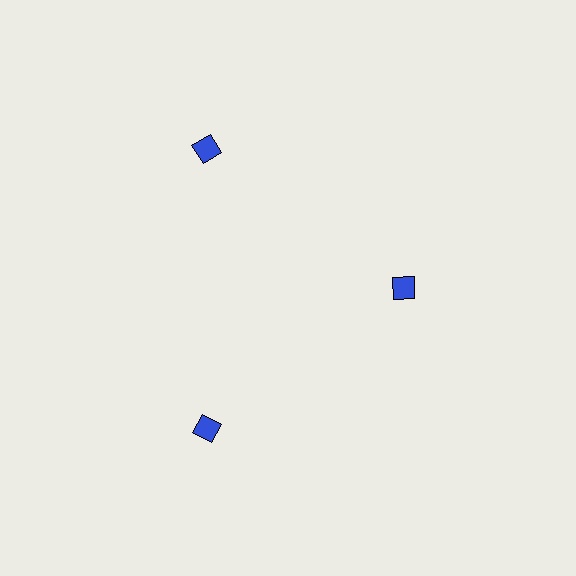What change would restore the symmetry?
The symmetry would be restored by moving it outward, back onto the ring so that all 3 squares sit at equal angles and equal distance from the center.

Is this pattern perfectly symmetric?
No. The 3 blue squares are arranged in a ring, but one element near the 3 o'clock position is pulled inward toward the center, breaking the 3-fold rotational symmetry.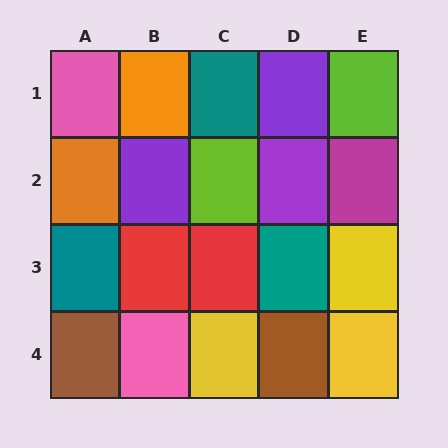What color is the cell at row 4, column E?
Yellow.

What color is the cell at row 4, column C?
Yellow.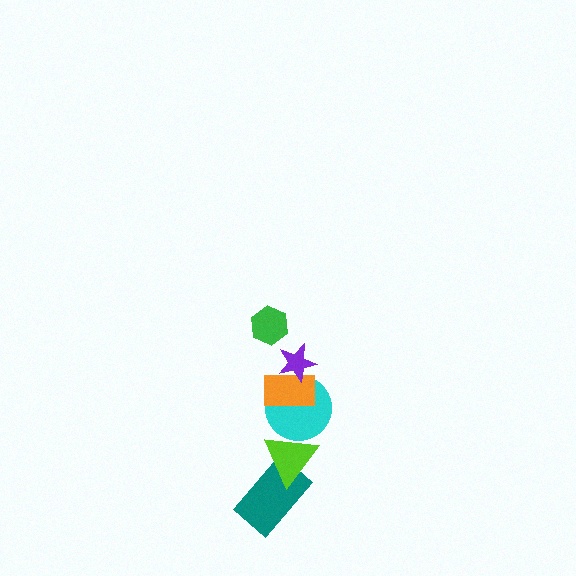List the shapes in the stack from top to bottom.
From top to bottom: the green hexagon, the purple star, the orange rectangle, the cyan circle, the lime triangle, the teal rectangle.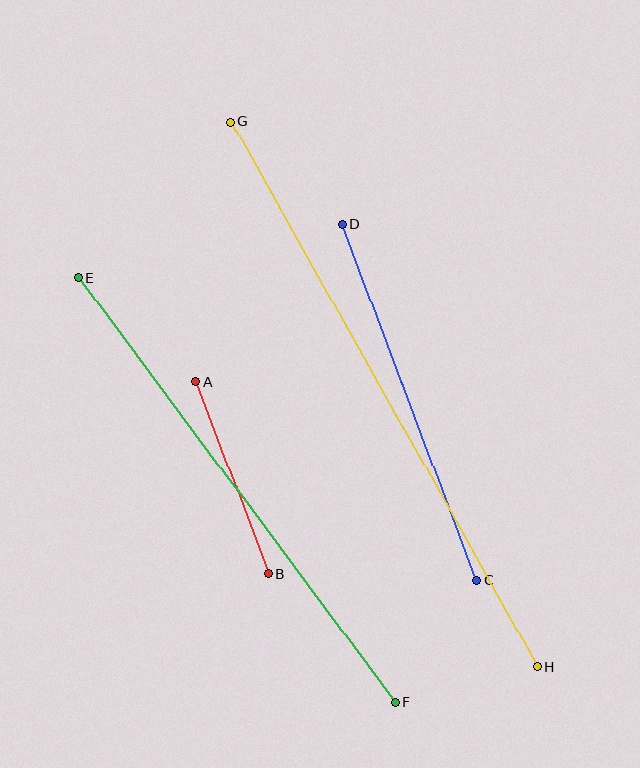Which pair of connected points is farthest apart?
Points G and H are farthest apart.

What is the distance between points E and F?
The distance is approximately 529 pixels.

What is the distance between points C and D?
The distance is approximately 381 pixels.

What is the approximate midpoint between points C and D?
The midpoint is at approximately (410, 402) pixels.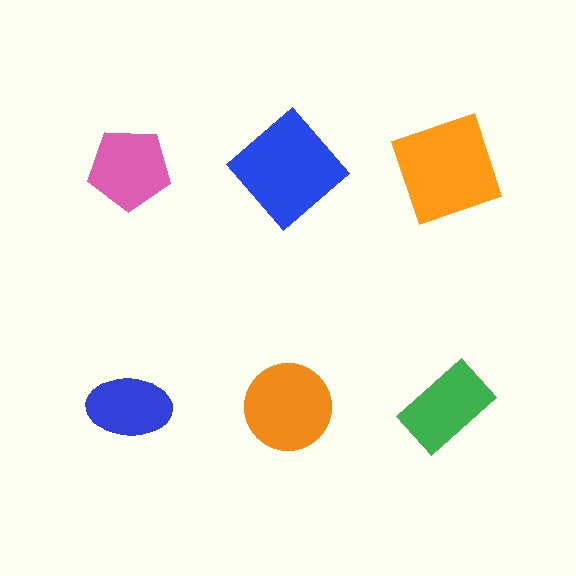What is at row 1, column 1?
A pink pentagon.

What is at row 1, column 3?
An orange square.